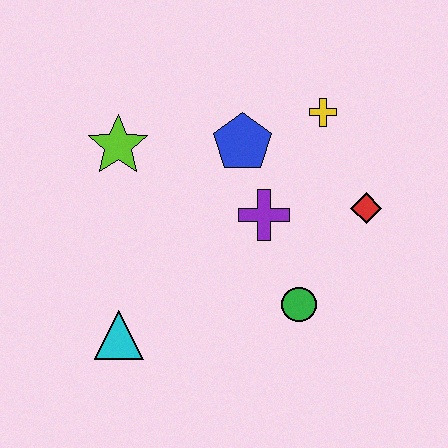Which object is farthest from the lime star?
The red diamond is farthest from the lime star.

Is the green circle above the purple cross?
No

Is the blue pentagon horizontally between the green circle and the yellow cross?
No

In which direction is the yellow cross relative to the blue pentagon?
The yellow cross is to the right of the blue pentagon.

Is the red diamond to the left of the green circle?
No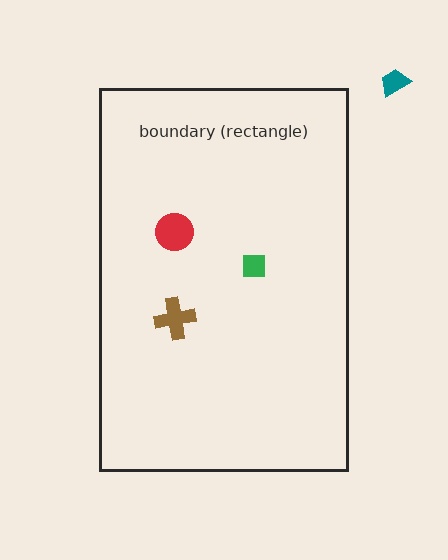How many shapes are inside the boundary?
3 inside, 1 outside.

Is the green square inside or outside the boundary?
Inside.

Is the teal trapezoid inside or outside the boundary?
Outside.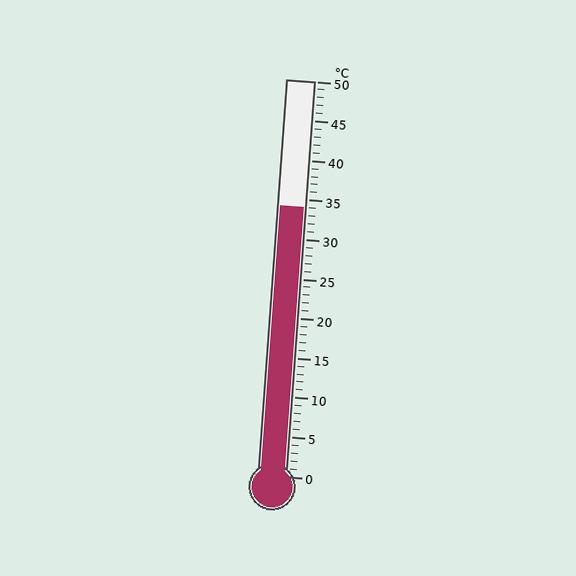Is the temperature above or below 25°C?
The temperature is above 25°C.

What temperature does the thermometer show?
The thermometer shows approximately 34°C.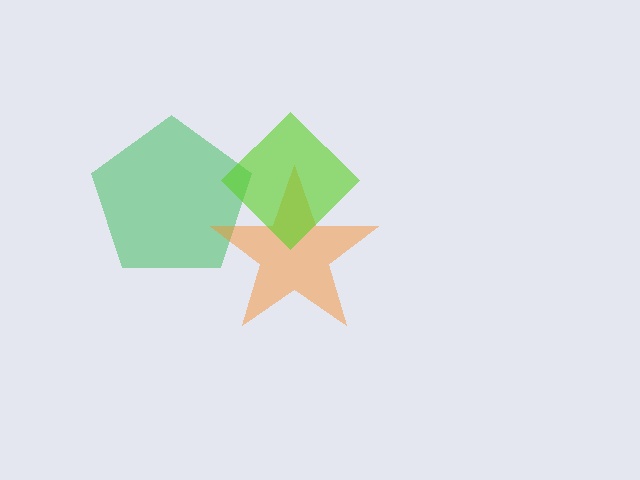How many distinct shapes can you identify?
There are 3 distinct shapes: a green pentagon, an orange star, a lime diamond.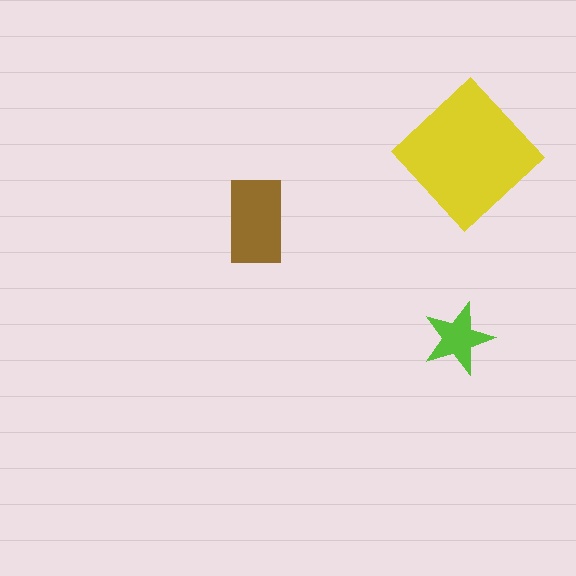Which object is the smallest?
The lime star.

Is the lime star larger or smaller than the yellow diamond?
Smaller.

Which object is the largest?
The yellow diamond.